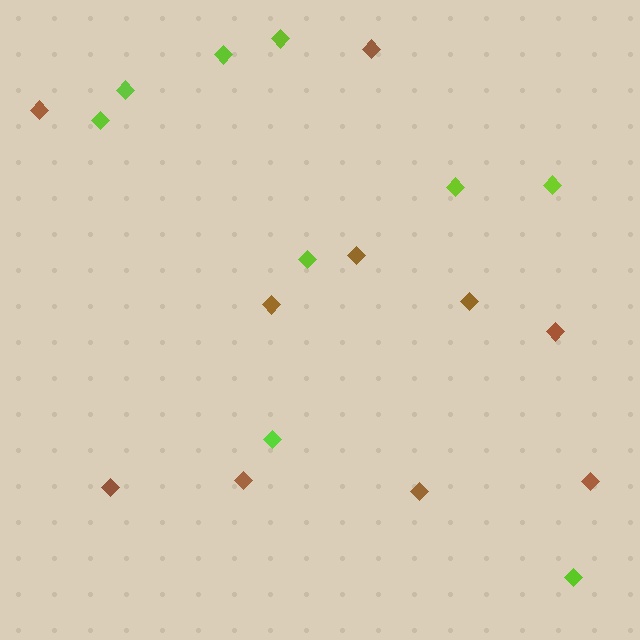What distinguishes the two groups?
There are 2 groups: one group of lime diamonds (9) and one group of brown diamonds (10).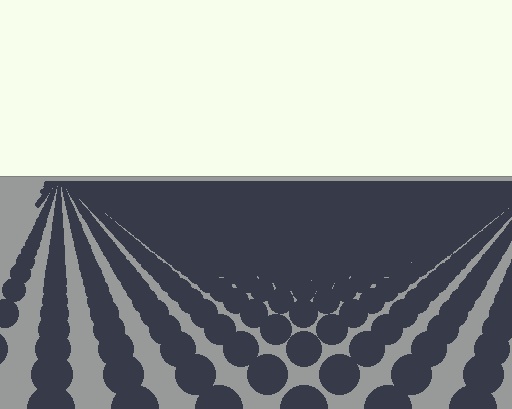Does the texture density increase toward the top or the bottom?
Density increases toward the top.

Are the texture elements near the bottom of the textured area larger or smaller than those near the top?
Larger. Near the bottom, elements are closer to the viewer and appear at a bigger on-screen size.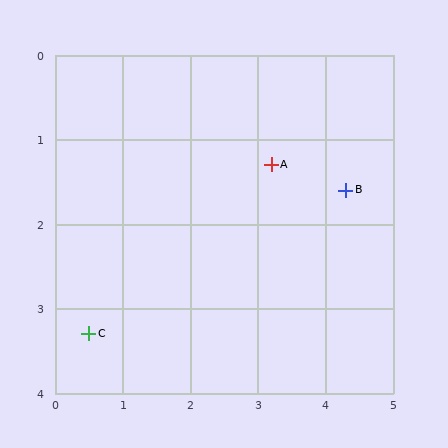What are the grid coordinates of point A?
Point A is at approximately (3.2, 1.3).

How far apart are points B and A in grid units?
Points B and A are about 1.1 grid units apart.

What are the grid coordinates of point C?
Point C is at approximately (0.5, 3.3).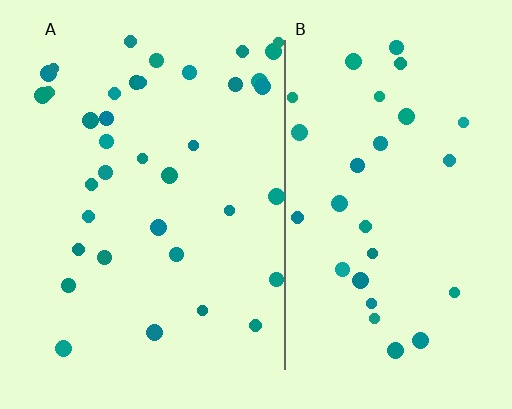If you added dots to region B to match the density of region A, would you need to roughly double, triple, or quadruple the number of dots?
Approximately double.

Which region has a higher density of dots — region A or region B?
A (the left).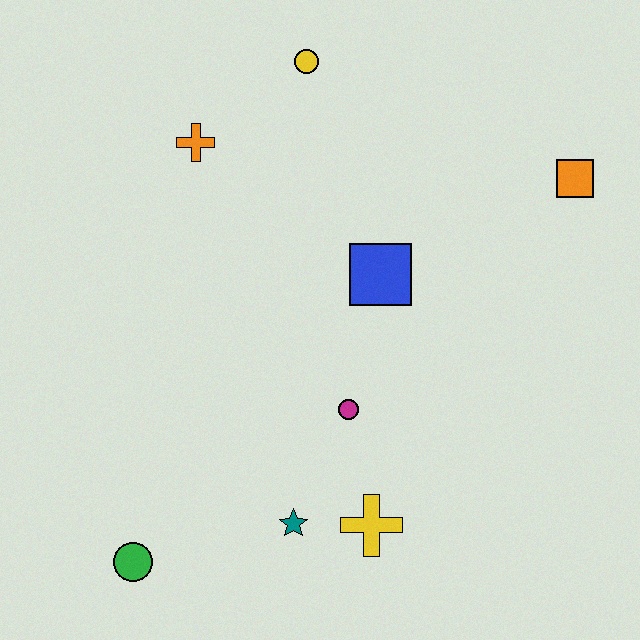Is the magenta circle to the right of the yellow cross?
No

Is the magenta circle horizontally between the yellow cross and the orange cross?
Yes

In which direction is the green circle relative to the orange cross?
The green circle is below the orange cross.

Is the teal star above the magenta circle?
No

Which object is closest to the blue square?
The magenta circle is closest to the blue square.